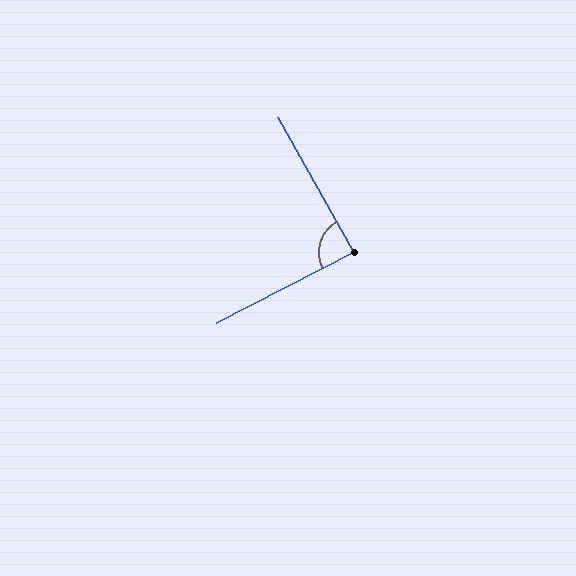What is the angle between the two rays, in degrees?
Approximately 88 degrees.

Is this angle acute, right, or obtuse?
It is approximately a right angle.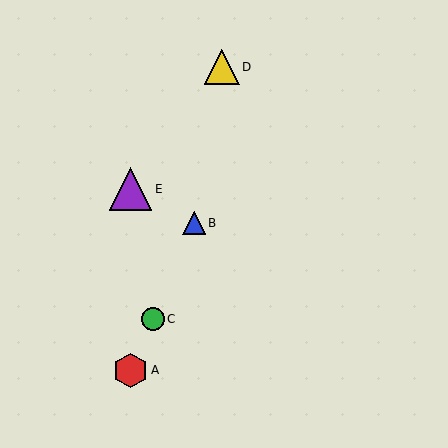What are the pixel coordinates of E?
Object E is at (131, 189).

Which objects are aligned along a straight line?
Objects A, B, C are aligned along a straight line.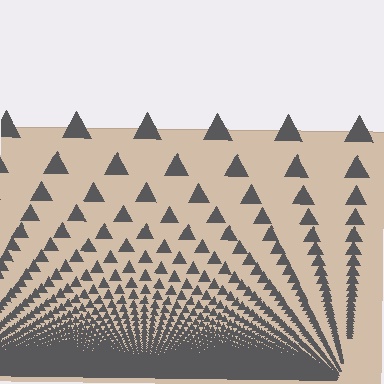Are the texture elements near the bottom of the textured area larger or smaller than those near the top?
Smaller. The gradient is inverted — elements near the bottom are smaller and denser.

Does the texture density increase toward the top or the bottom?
Density increases toward the bottom.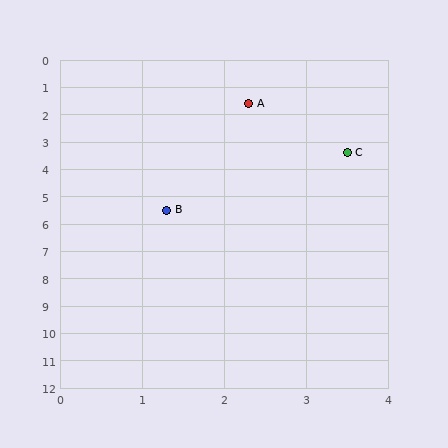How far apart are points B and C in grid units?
Points B and C are about 3.0 grid units apart.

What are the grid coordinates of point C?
Point C is at approximately (3.5, 3.4).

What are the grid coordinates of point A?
Point A is at approximately (2.3, 1.6).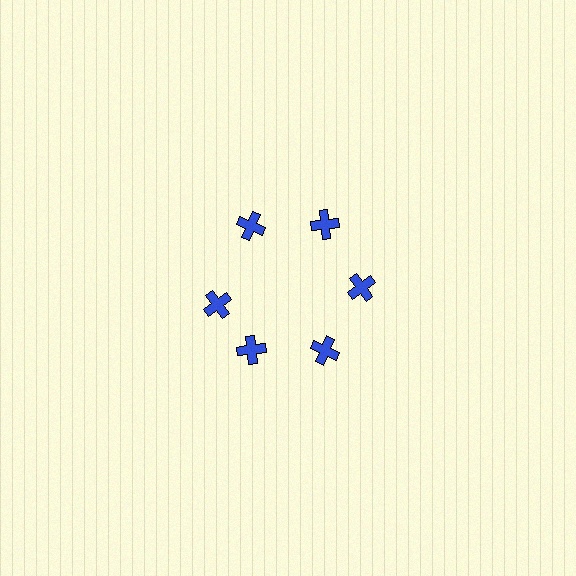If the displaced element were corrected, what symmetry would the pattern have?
It would have 6-fold rotational symmetry — the pattern would map onto itself every 60 degrees.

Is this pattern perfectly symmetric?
No. The 6 blue crosses are arranged in a ring, but one element near the 9 o'clock position is rotated out of alignment along the ring, breaking the 6-fold rotational symmetry.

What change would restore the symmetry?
The symmetry would be restored by rotating it back into even spacing with its neighbors so that all 6 crosses sit at equal angles and equal distance from the center.